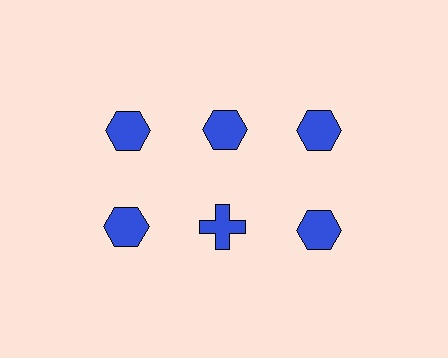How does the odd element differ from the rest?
It has a different shape: cross instead of hexagon.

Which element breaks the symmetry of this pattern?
The blue cross in the second row, second from left column breaks the symmetry. All other shapes are blue hexagons.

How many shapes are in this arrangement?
There are 6 shapes arranged in a grid pattern.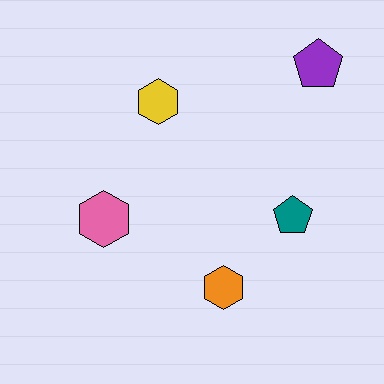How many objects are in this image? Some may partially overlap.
There are 5 objects.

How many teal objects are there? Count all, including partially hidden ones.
There is 1 teal object.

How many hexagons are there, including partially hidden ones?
There are 3 hexagons.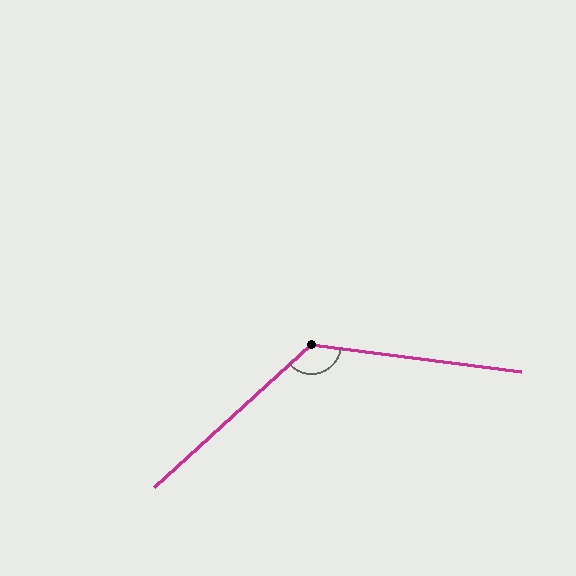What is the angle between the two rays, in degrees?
Approximately 130 degrees.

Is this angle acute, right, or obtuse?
It is obtuse.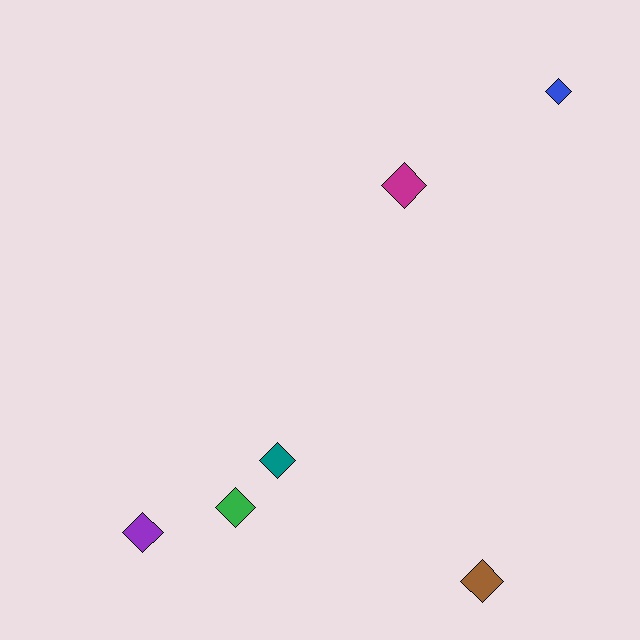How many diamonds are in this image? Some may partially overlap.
There are 6 diamonds.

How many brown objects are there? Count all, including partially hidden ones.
There is 1 brown object.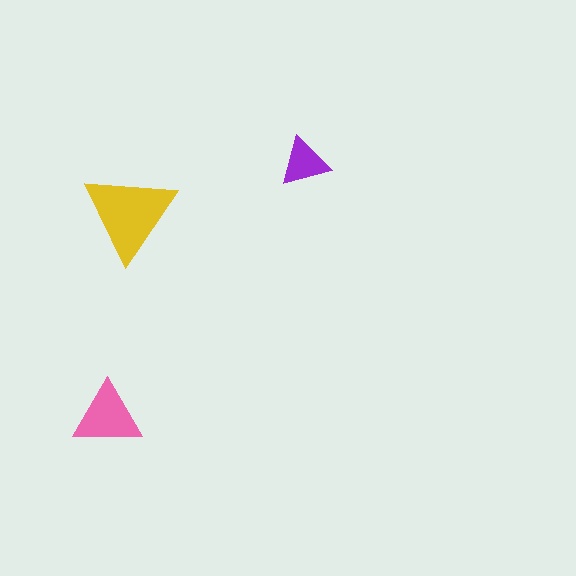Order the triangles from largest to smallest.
the yellow one, the pink one, the purple one.